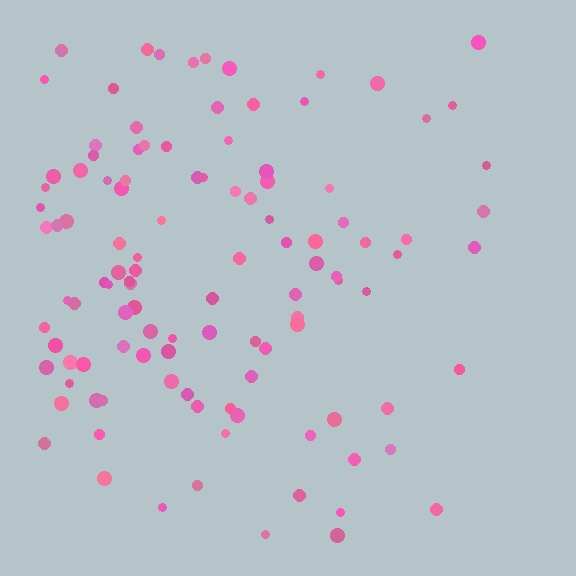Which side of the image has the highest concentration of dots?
The left.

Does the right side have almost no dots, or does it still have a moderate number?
Still a moderate number, just noticeably fewer than the left.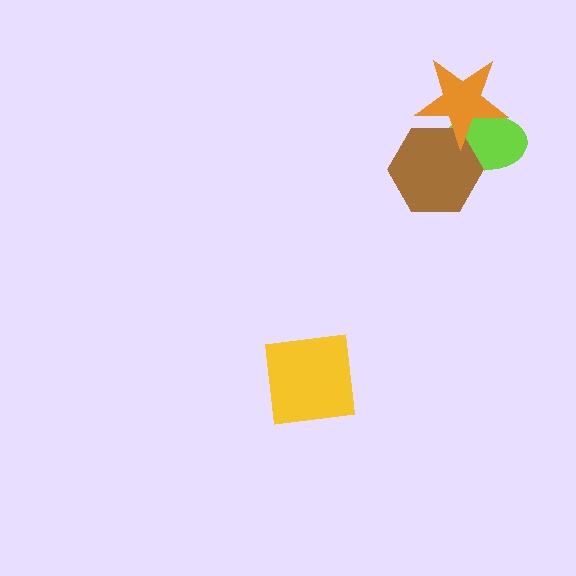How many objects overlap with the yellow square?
0 objects overlap with the yellow square.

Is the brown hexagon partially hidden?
Yes, it is partially covered by another shape.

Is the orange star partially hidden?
No, no other shape covers it.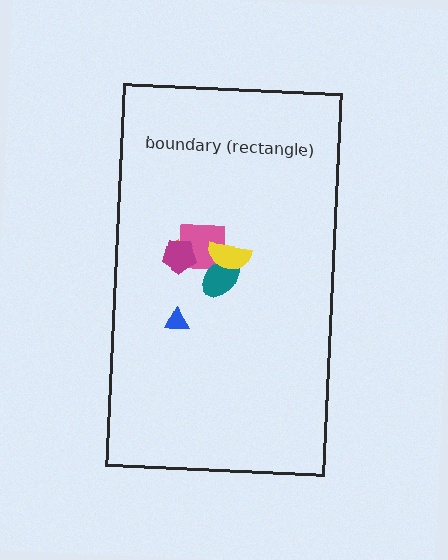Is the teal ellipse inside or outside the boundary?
Inside.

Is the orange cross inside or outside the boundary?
Inside.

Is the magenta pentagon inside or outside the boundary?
Inside.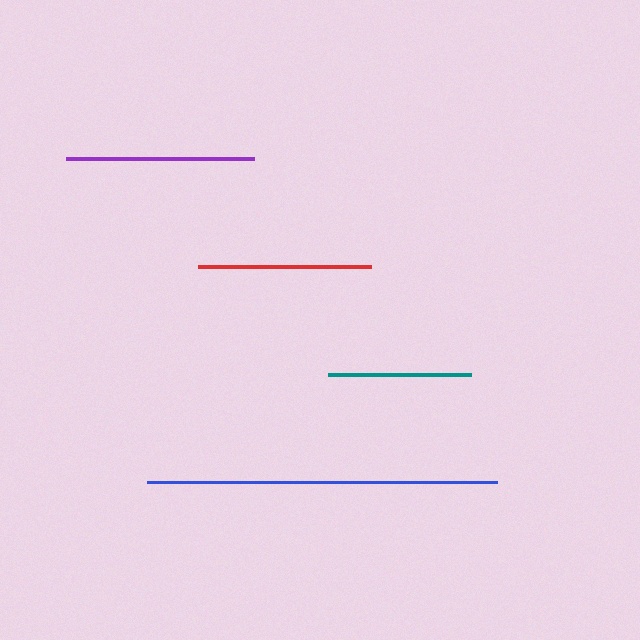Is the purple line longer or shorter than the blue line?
The blue line is longer than the purple line.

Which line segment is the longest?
The blue line is the longest at approximately 350 pixels.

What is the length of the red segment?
The red segment is approximately 174 pixels long.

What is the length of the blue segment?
The blue segment is approximately 350 pixels long.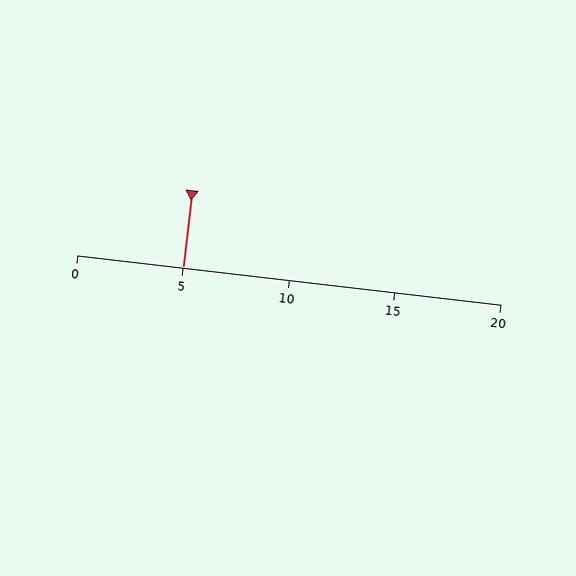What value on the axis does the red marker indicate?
The marker indicates approximately 5.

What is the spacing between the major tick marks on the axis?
The major ticks are spaced 5 apart.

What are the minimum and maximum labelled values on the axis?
The axis runs from 0 to 20.